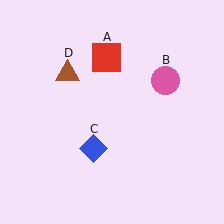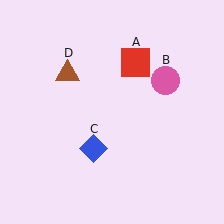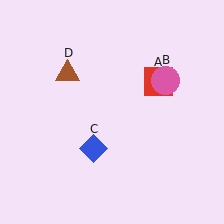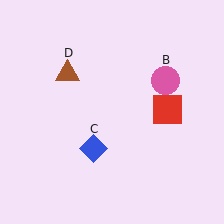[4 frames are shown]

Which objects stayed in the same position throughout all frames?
Pink circle (object B) and blue diamond (object C) and brown triangle (object D) remained stationary.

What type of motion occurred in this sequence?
The red square (object A) rotated clockwise around the center of the scene.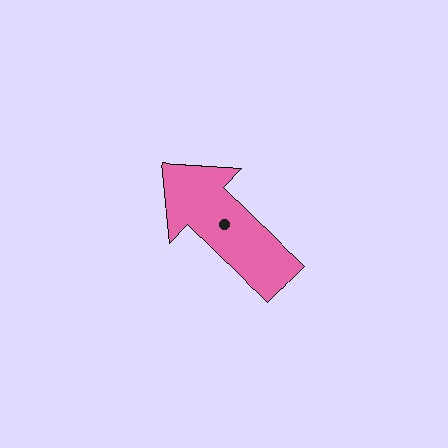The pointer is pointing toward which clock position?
Roughly 10 o'clock.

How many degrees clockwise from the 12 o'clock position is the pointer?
Approximately 314 degrees.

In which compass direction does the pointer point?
Northwest.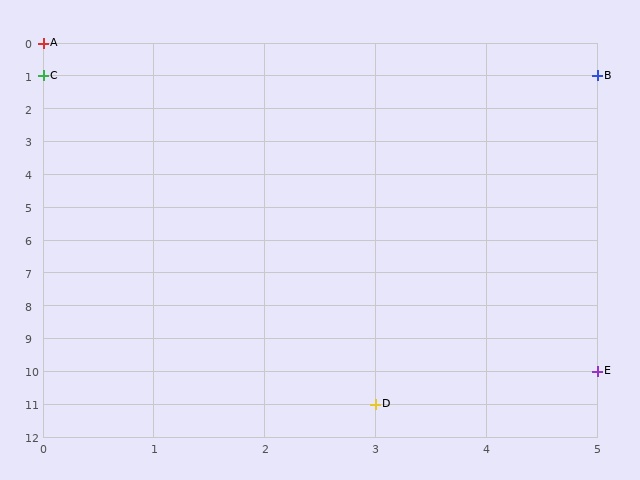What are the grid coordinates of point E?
Point E is at grid coordinates (5, 10).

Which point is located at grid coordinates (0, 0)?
Point A is at (0, 0).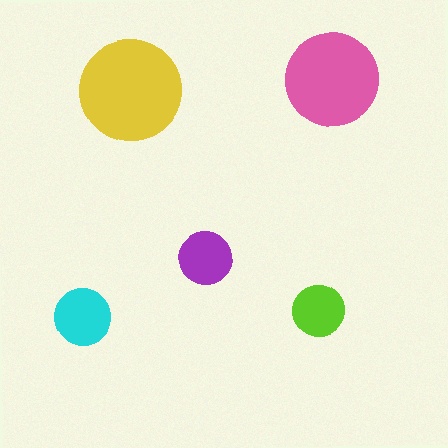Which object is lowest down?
The cyan circle is bottommost.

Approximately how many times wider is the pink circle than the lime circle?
About 2 times wider.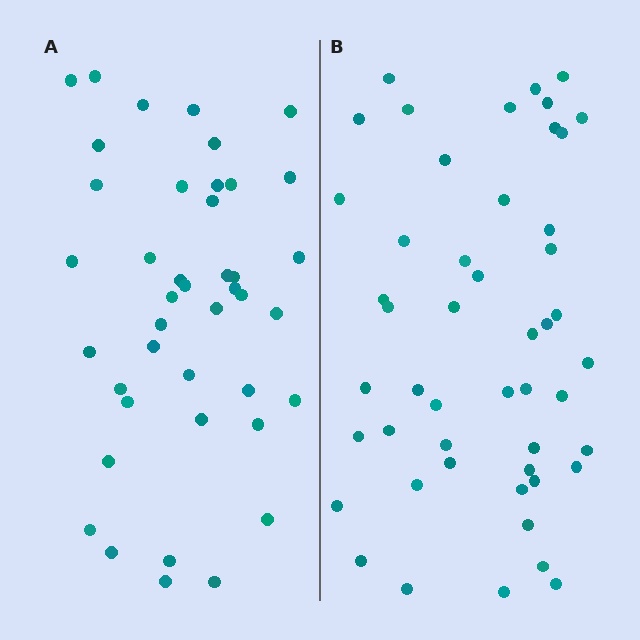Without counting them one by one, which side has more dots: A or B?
Region B (the right region) has more dots.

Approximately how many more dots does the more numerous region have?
Region B has roughly 8 or so more dots than region A.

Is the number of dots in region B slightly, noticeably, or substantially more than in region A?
Region B has only slightly more — the two regions are fairly close. The ratio is roughly 1.2 to 1.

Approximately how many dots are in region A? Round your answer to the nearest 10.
About 40 dots. (The exact count is 42, which rounds to 40.)